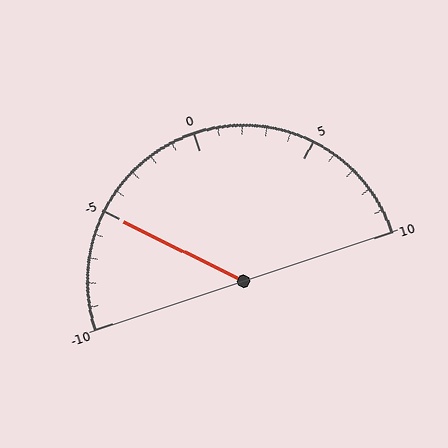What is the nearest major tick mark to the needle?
The nearest major tick mark is -5.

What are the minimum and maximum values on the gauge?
The gauge ranges from -10 to 10.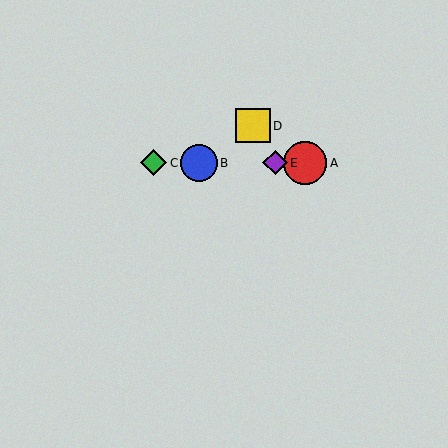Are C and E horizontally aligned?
Yes, both are at y≈163.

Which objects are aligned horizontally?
Objects A, B, C, E are aligned horizontally.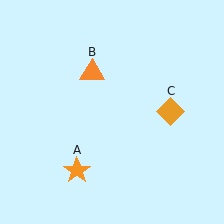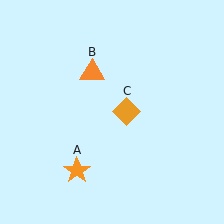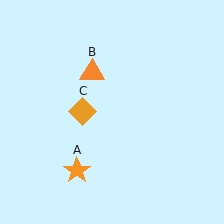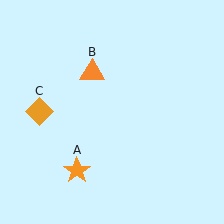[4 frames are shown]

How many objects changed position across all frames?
1 object changed position: orange diamond (object C).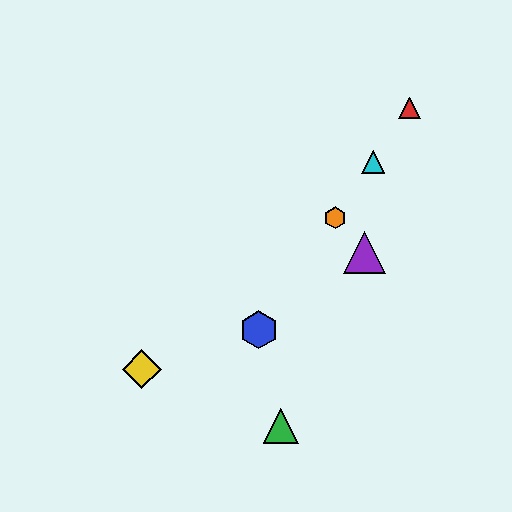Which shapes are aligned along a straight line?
The red triangle, the blue hexagon, the orange hexagon, the cyan triangle are aligned along a straight line.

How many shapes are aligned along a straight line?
4 shapes (the red triangle, the blue hexagon, the orange hexagon, the cyan triangle) are aligned along a straight line.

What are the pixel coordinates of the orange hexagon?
The orange hexagon is at (335, 218).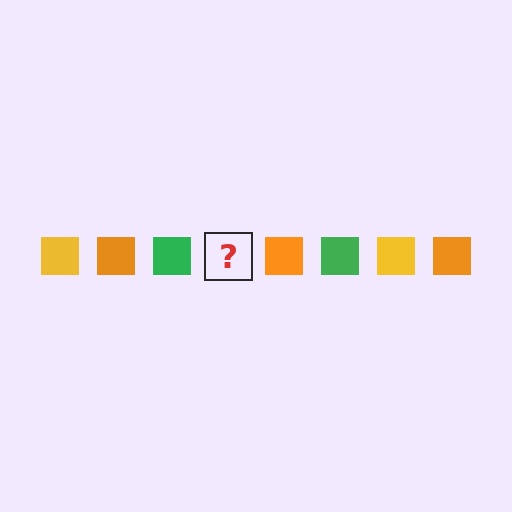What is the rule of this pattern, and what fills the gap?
The rule is that the pattern cycles through yellow, orange, green squares. The gap should be filled with a yellow square.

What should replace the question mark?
The question mark should be replaced with a yellow square.